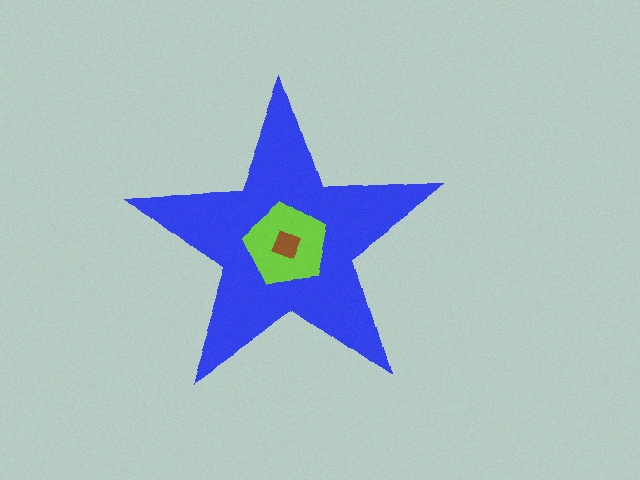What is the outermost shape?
The blue star.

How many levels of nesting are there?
3.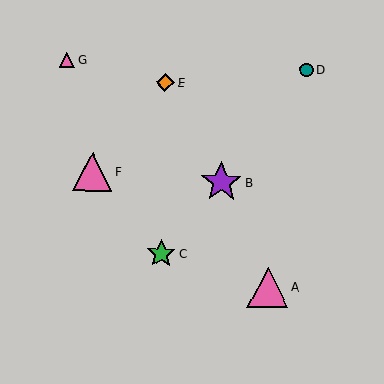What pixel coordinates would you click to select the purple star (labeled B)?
Click at (221, 182) to select the purple star B.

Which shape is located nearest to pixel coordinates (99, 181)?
The pink triangle (labeled F) at (93, 172) is nearest to that location.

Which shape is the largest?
The purple star (labeled B) is the largest.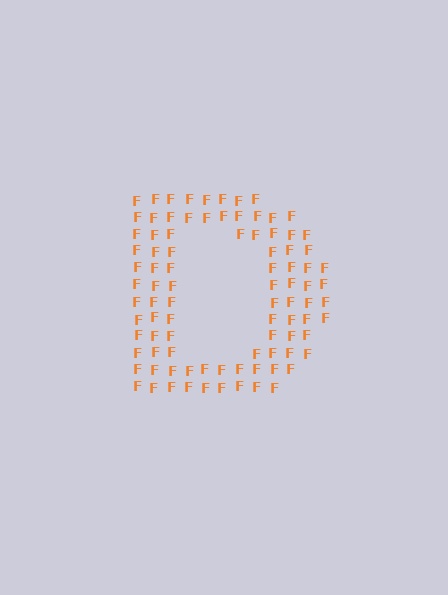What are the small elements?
The small elements are letter F's.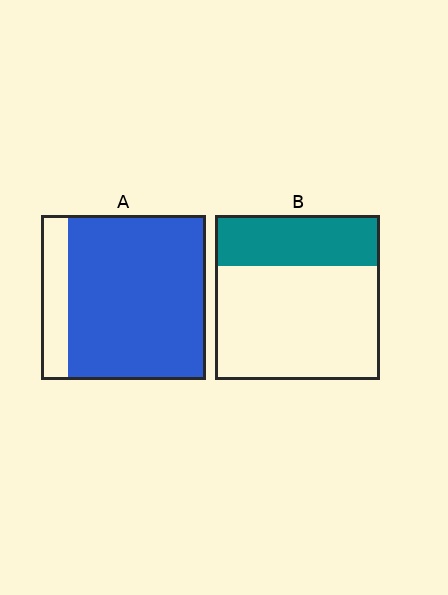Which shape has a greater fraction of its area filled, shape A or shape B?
Shape A.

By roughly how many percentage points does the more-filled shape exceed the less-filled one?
By roughly 55 percentage points (A over B).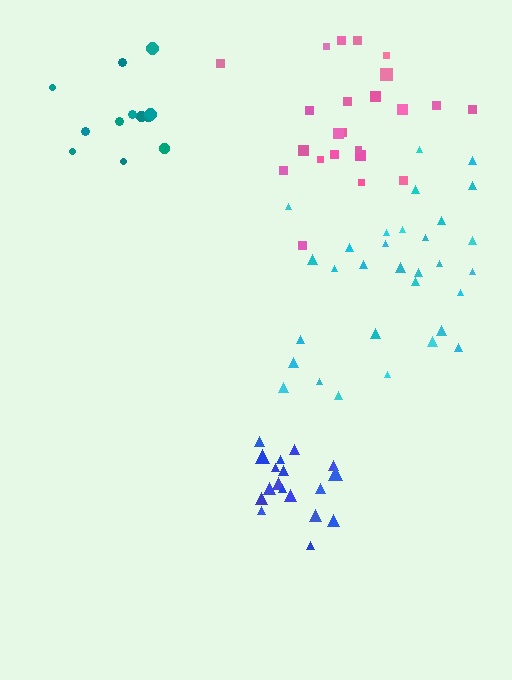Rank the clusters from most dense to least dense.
blue, teal, pink, cyan.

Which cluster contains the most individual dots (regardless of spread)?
Cyan (31).